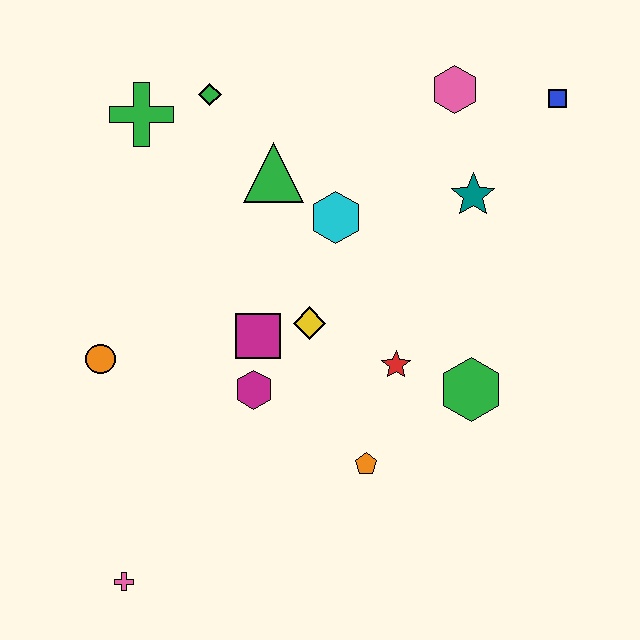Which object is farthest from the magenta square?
The blue square is farthest from the magenta square.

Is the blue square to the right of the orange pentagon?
Yes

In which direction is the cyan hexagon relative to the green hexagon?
The cyan hexagon is above the green hexagon.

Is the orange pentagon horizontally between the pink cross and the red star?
Yes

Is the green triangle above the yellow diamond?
Yes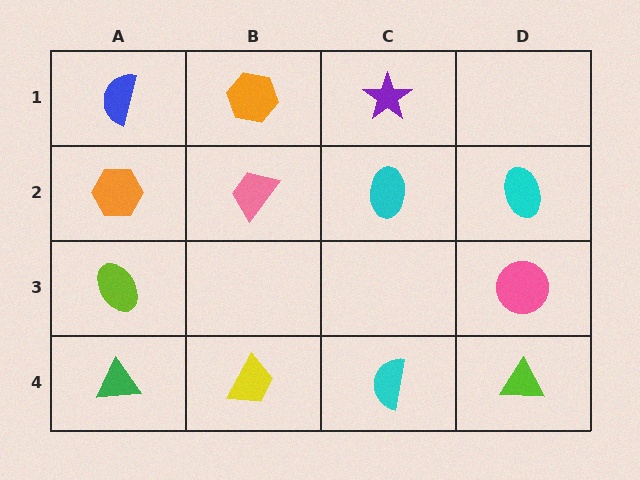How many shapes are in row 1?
3 shapes.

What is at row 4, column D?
A lime triangle.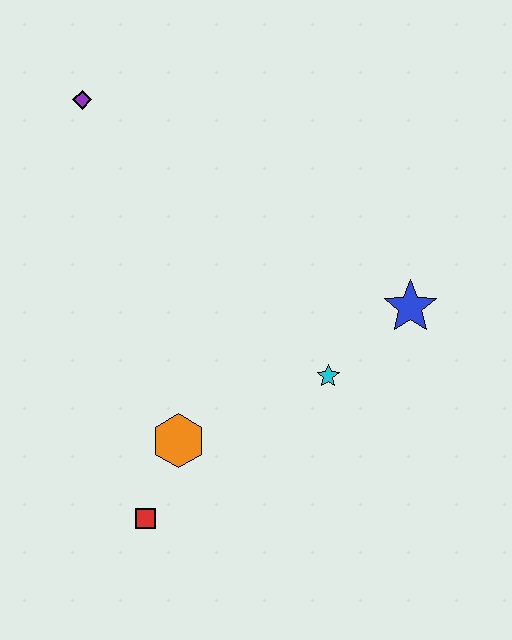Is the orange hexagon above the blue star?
No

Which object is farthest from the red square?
The purple diamond is farthest from the red square.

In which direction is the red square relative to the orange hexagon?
The red square is below the orange hexagon.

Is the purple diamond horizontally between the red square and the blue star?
No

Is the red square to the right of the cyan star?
No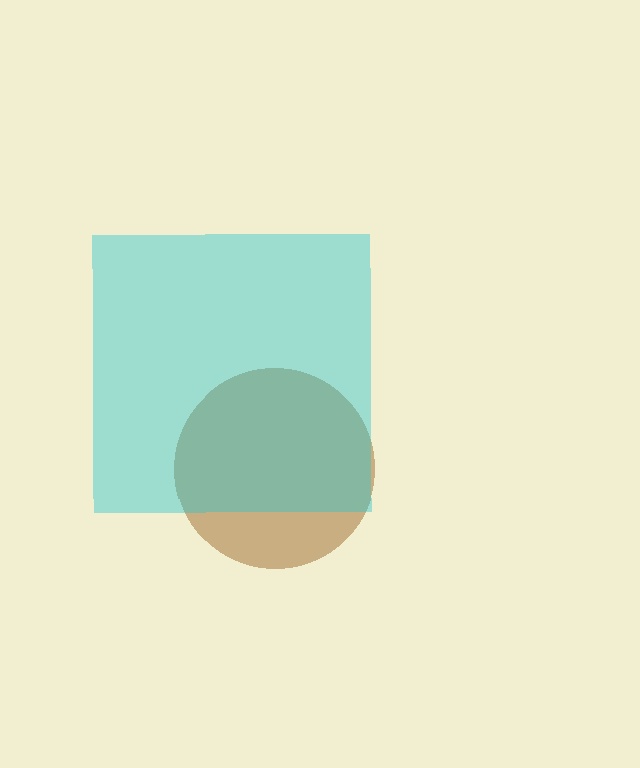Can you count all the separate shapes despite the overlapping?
Yes, there are 2 separate shapes.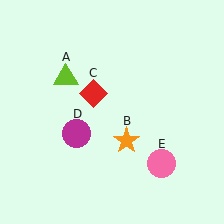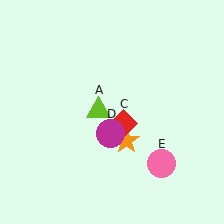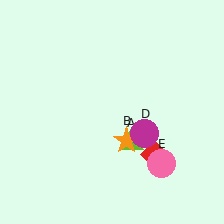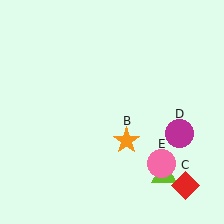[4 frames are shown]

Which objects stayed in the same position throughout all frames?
Orange star (object B) and pink circle (object E) remained stationary.